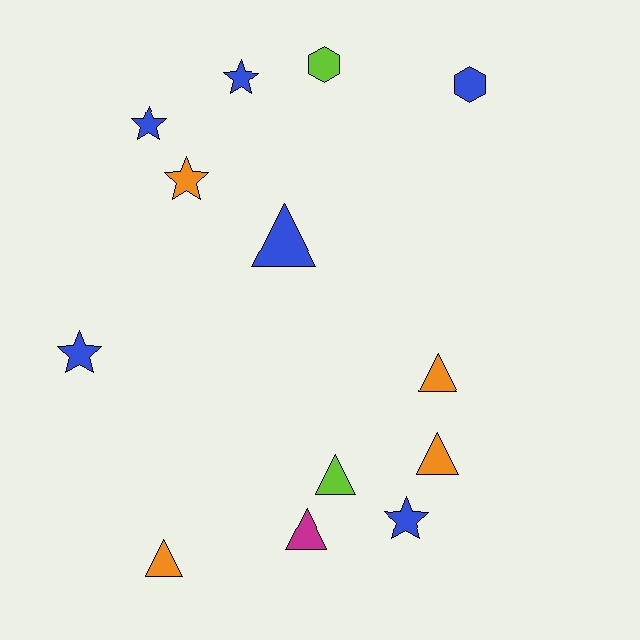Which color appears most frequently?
Blue, with 6 objects.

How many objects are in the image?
There are 13 objects.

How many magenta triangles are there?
There is 1 magenta triangle.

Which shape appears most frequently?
Triangle, with 6 objects.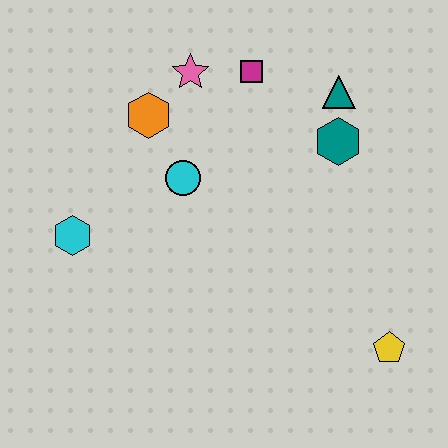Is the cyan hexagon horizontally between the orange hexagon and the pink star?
No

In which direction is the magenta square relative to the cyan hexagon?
The magenta square is to the right of the cyan hexagon.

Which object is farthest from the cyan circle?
The yellow pentagon is farthest from the cyan circle.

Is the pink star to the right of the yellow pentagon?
No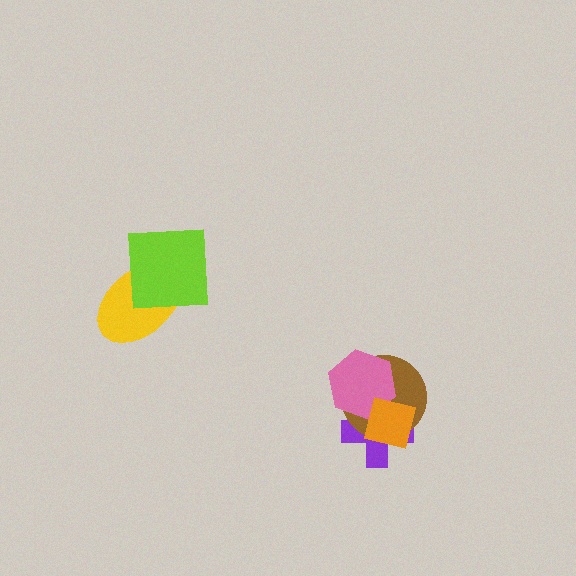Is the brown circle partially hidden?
Yes, it is partially covered by another shape.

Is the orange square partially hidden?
No, no other shape covers it.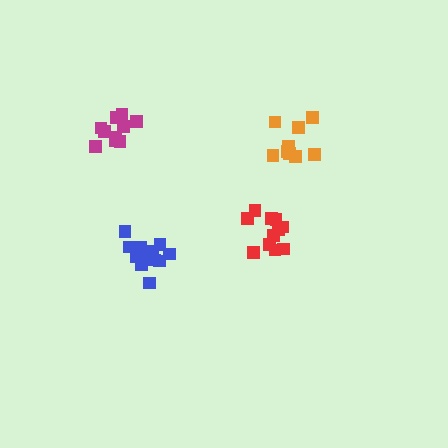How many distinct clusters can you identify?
There are 4 distinct clusters.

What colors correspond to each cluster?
The clusters are colored: orange, blue, red, magenta.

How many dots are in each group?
Group 1: 9 dots, Group 2: 15 dots, Group 3: 12 dots, Group 4: 10 dots (46 total).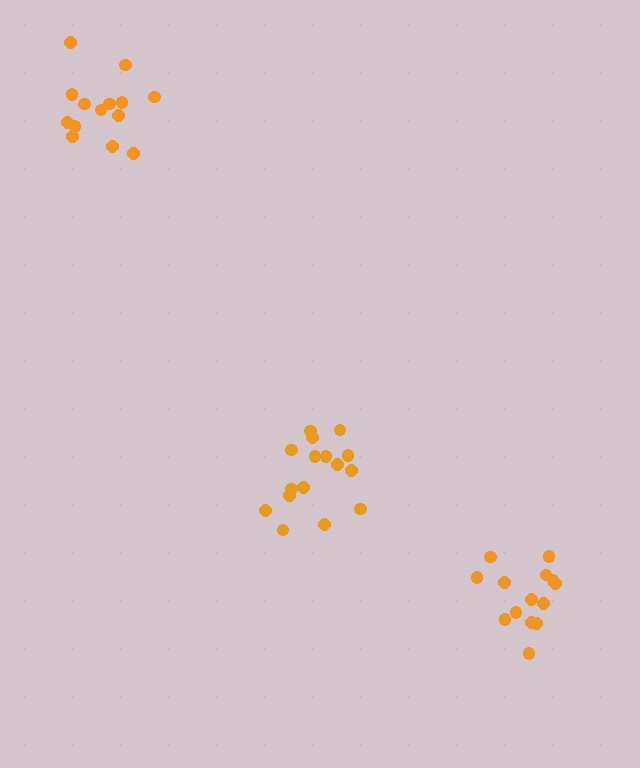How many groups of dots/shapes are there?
There are 3 groups.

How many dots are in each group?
Group 1: 14 dots, Group 2: 14 dots, Group 3: 17 dots (45 total).